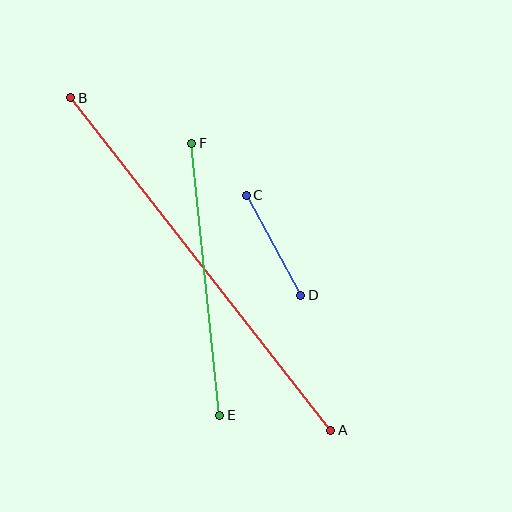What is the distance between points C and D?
The distance is approximately 114 pixels.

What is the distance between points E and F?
The distance is approximately 273 pixels.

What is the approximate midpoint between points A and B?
The midpoint is at approximately (201, 264) pixels.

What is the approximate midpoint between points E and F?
The midpoint is at approximately (206, 279) pixels.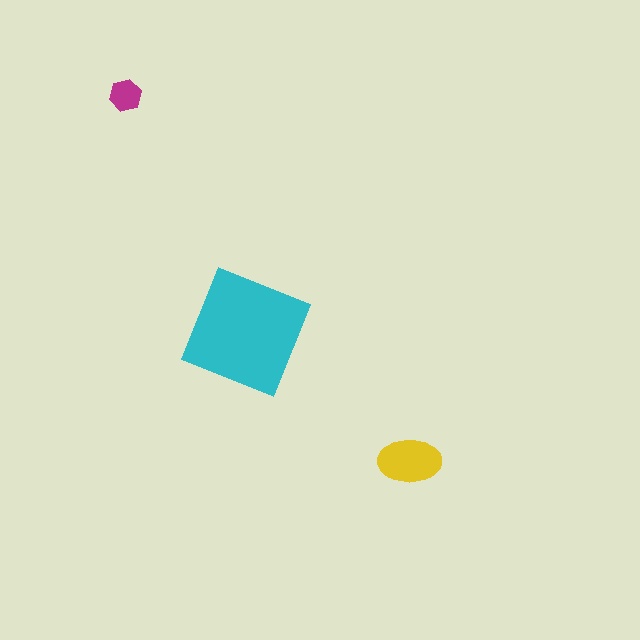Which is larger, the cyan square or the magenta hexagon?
The cyan square.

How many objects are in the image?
There are 3 objects in the image.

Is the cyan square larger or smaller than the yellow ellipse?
Larger.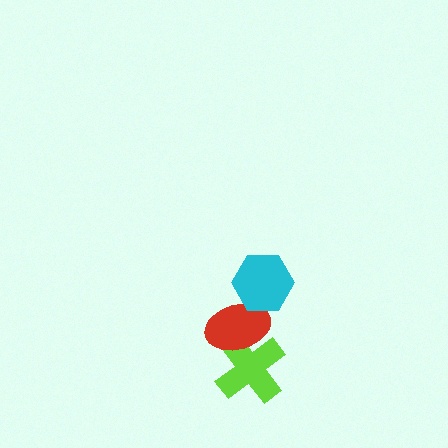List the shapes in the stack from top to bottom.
From top to bottom: the cyan hexagon, the red ellipse, the lime cross.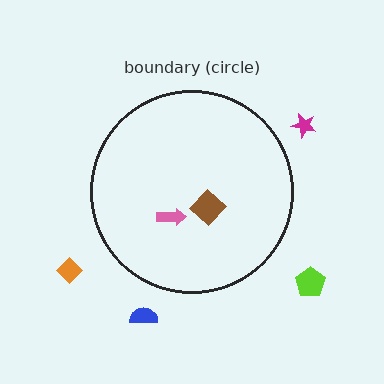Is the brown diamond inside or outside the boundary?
Inside.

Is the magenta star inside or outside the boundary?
Outside.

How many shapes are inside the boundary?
2 inside, 4 outside.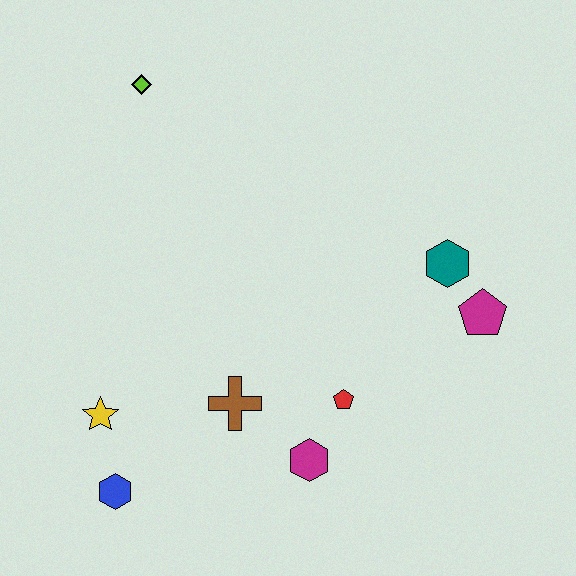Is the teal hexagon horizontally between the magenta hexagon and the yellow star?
No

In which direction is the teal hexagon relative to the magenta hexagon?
The teal hexagon is above the magenta hexagon.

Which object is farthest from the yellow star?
The magenta pentagon is farthest from the yellow star.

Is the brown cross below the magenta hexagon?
No